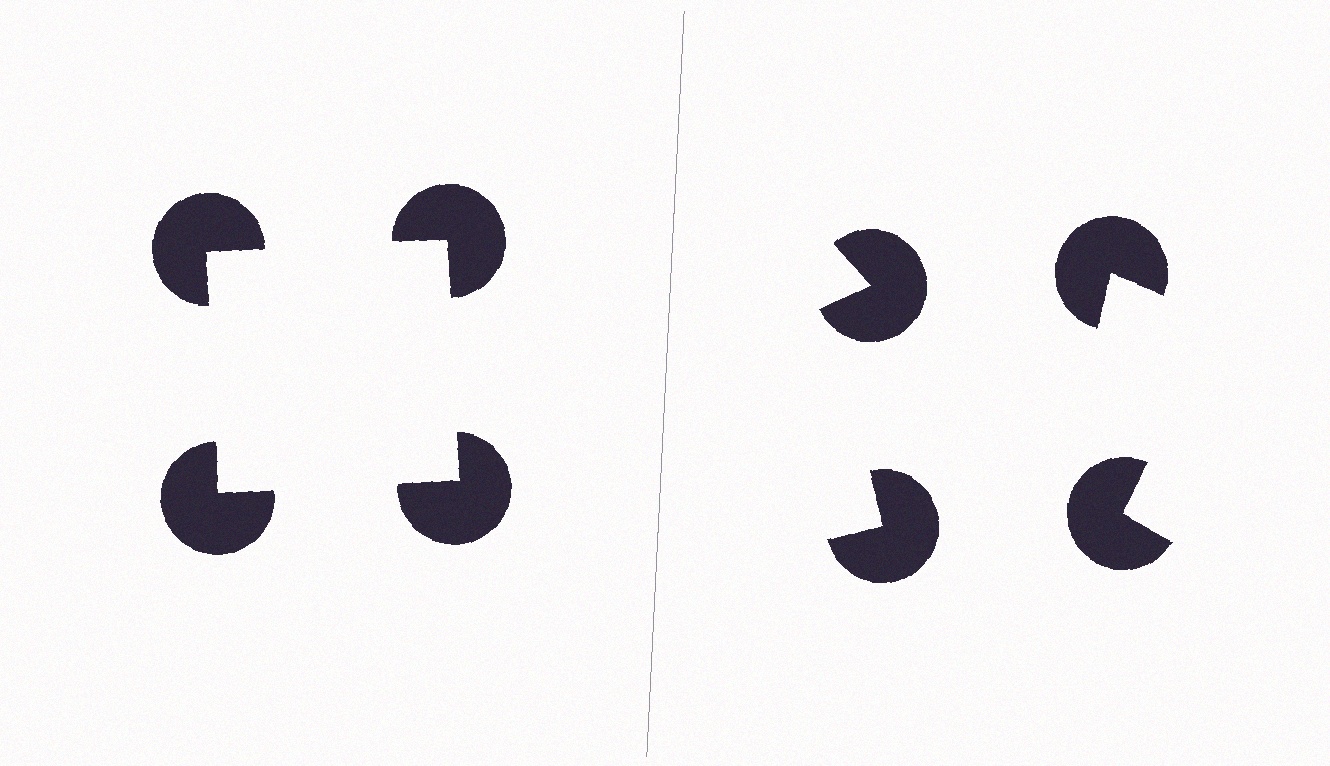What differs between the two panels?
The pac-man discs are positioned identically on both sides; only the wedge orientations differ. On the left they align to a square; on the right they are misaligned.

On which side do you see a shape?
An illusory square appears on the left side. On the right side the wedge cuts are rotated, so no coherent shape forms.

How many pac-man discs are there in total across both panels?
8 — 4 on each side.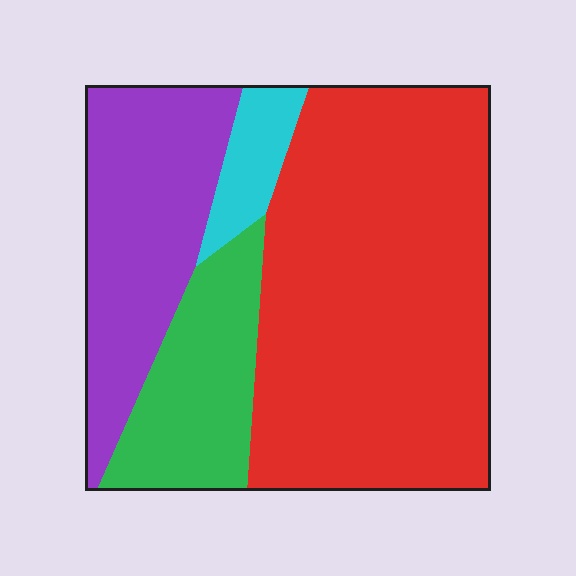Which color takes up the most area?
Red, at roughly 55%.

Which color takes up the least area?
Cyan, at roughly 5%.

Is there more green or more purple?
Purple.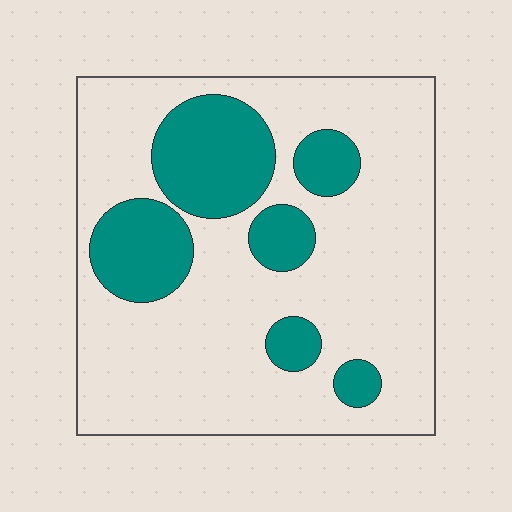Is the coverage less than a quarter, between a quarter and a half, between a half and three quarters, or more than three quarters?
Between a quarter and a half.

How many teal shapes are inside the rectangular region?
6.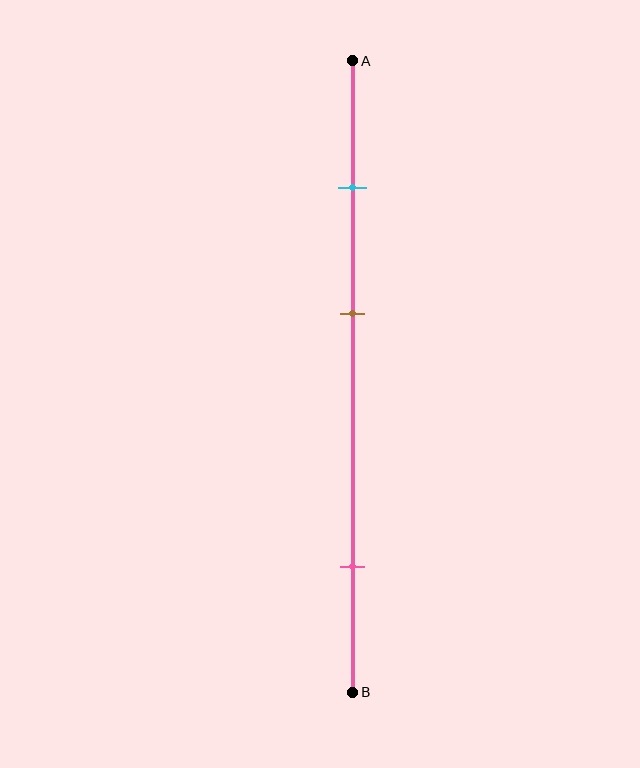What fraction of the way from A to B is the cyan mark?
The cyan mark is approximately 20% (0.2) of the way from A to B.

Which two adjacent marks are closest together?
The cyan and brown marks are the closest adjacent pair.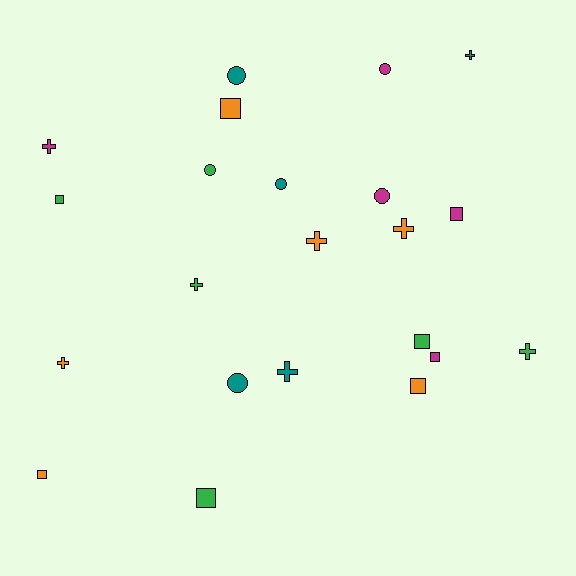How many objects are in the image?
There are 22 objects.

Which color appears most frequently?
Orange, with 6 objects.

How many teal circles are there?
There are 3 teal circles.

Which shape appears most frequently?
Cross, with 8 objects.